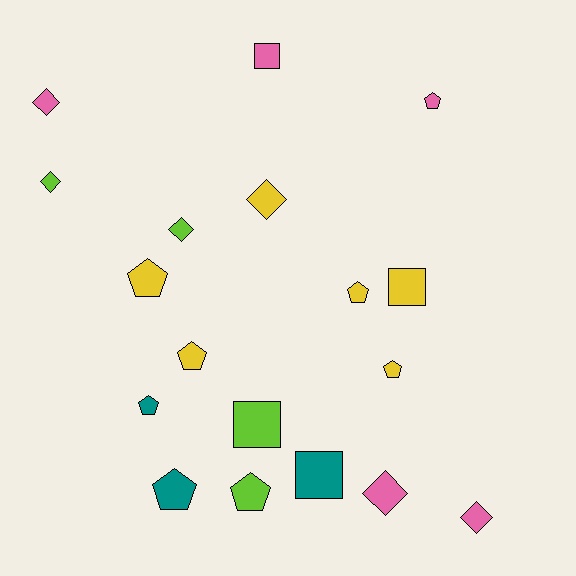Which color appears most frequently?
Yellow, with 6 objects.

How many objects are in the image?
There are 18 objects.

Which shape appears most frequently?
Pentagon, with 8 objects.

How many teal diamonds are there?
There are no teal diamonds.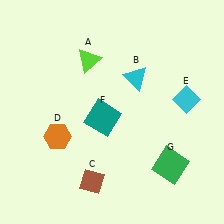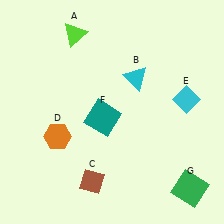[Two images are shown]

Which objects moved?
The objects that moved are: the lime triangle (A), the green square (G).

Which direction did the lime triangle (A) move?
The lime triangle (A) moved up.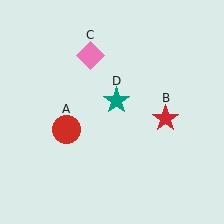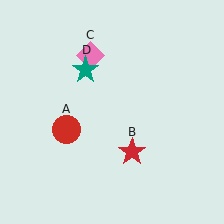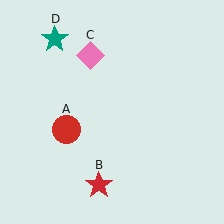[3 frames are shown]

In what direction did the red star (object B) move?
The red star (object B) moved down and to the left.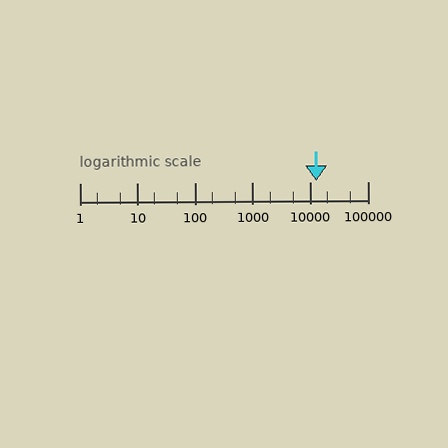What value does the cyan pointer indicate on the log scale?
The pointer indicates approximately 13000.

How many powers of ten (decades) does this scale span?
The scale spans 5 decades, from 1 to 100000.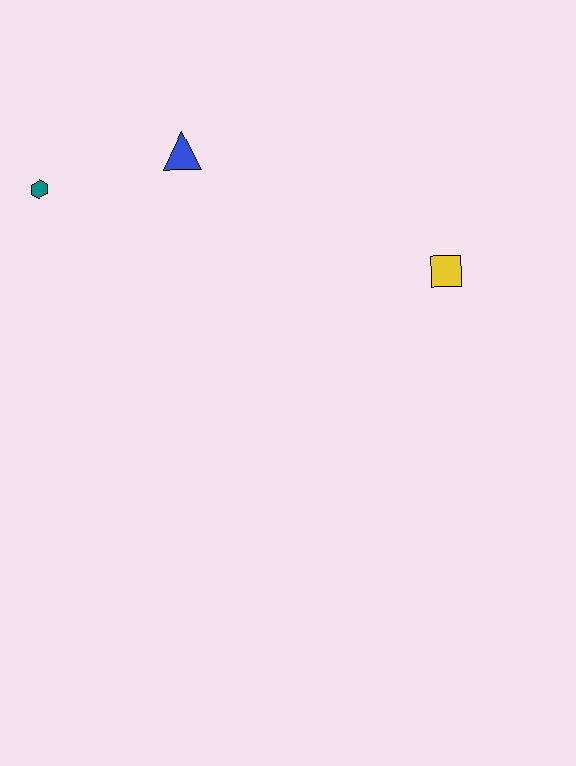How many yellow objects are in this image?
There is 1 yellow object.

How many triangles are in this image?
There is 1 triangle.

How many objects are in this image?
There are 3 objects.